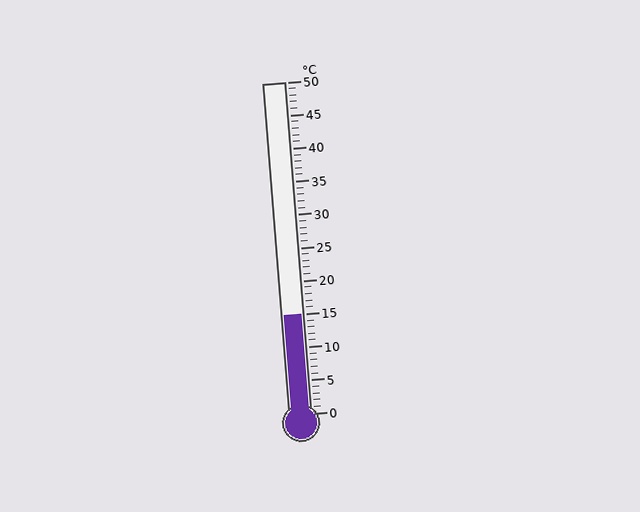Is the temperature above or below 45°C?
The temperature is below 45°C.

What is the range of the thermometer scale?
The thermometer scale ranges from 0°C to 50°C.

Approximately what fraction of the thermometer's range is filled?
The thermometer is filled to approximately 30% of its range.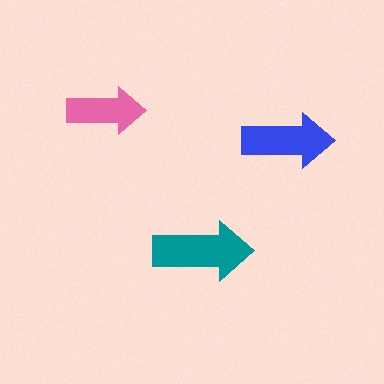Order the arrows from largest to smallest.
the teal one, the blue one, the pink one.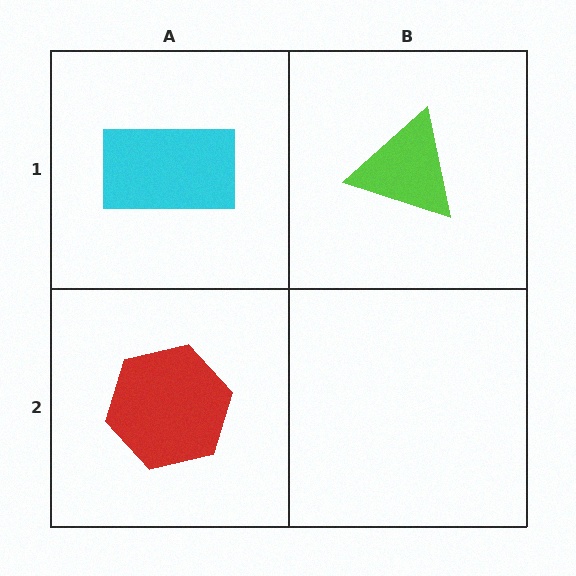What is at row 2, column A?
A red hexagon.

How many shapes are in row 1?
2 shapes.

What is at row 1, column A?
A cyan rectangle.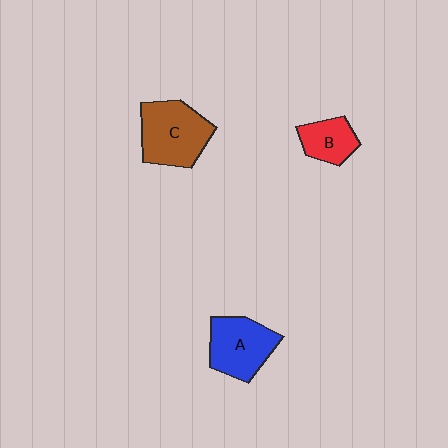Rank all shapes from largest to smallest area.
From largest to smallest: C (brown), A (blue), B (red).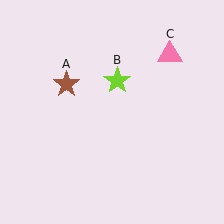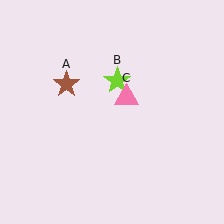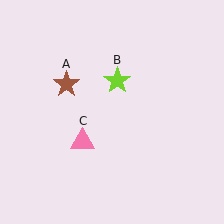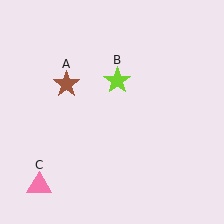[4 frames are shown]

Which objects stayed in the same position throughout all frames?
Brown star (object A) and lime star (object B) remained stationary.